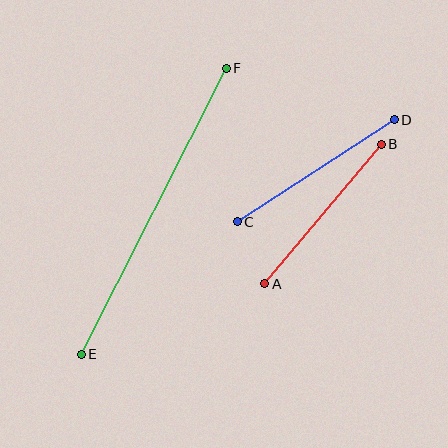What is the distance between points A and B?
The distance is approximately 182 pixels.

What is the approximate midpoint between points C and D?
The midpoint is at approximately (316, 171) pixels.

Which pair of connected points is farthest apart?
Points E and F are farthest apart.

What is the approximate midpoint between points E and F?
The midpoint is at approximately (154, 211) pixels.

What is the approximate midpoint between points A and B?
The midpoint is at approximately (323, 214) pixels.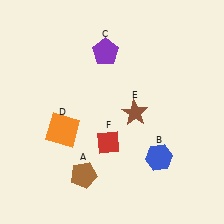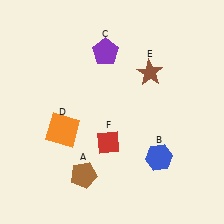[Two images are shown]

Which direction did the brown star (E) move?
The brown star (E) moved up.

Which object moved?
The brown star (E) moved up.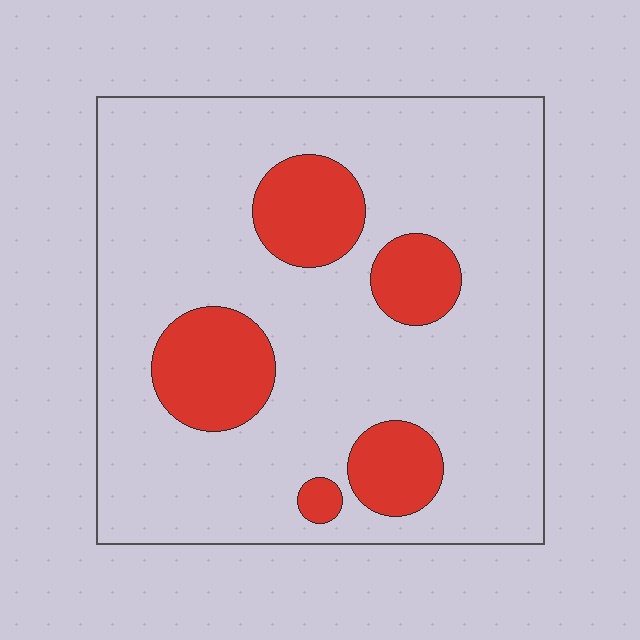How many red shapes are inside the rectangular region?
5.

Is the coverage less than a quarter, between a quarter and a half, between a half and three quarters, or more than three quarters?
Less than a quarter.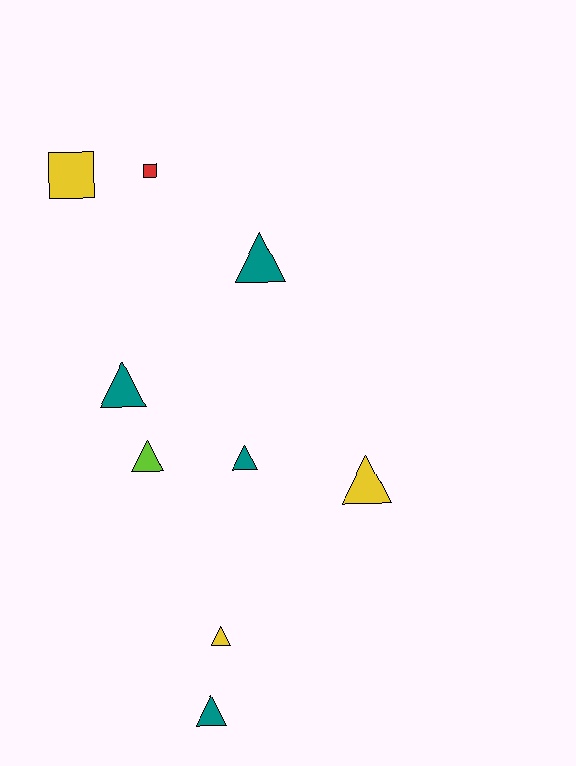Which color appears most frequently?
Teal, with 4 objects.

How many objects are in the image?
There are 9 objects.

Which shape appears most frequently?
Triangle, with 7 objects.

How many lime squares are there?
There are no lime squares.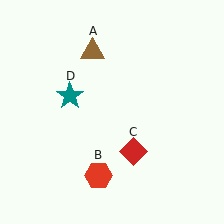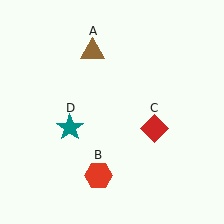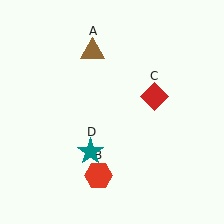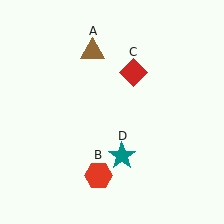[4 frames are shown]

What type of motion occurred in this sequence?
The red diamond (object C), teal star (object D) rotated counterclockwise around the center of the scene.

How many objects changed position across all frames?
2 objects changed position: red diamond (object C), teal star (object D).